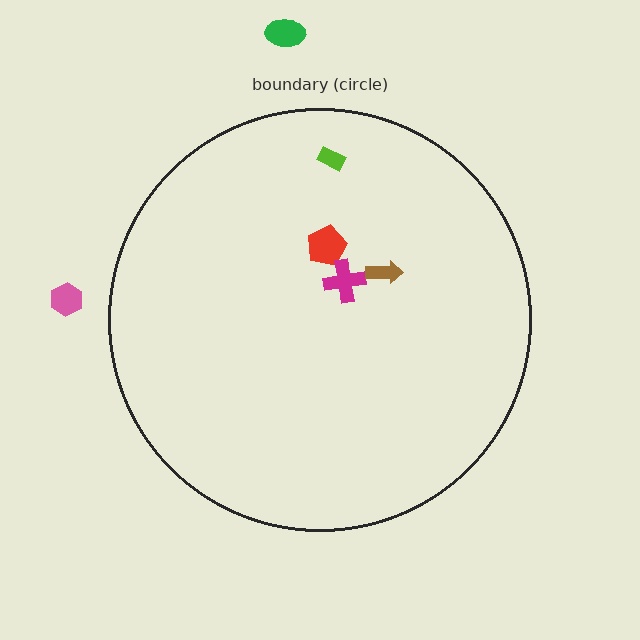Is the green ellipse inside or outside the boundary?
Outside.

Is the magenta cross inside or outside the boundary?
Inside.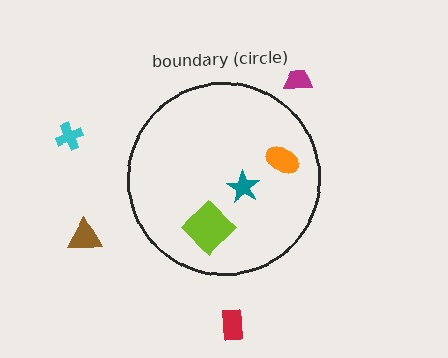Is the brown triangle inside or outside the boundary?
Outside.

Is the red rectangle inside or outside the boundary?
Outside.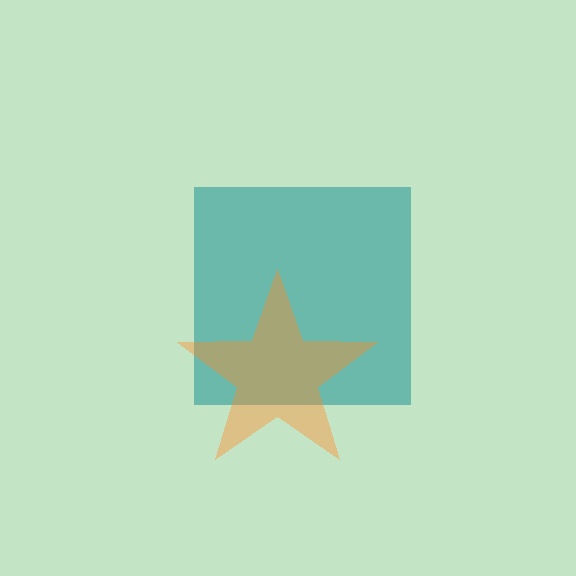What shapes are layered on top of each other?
The layered shapes are: a teal square, an orange star.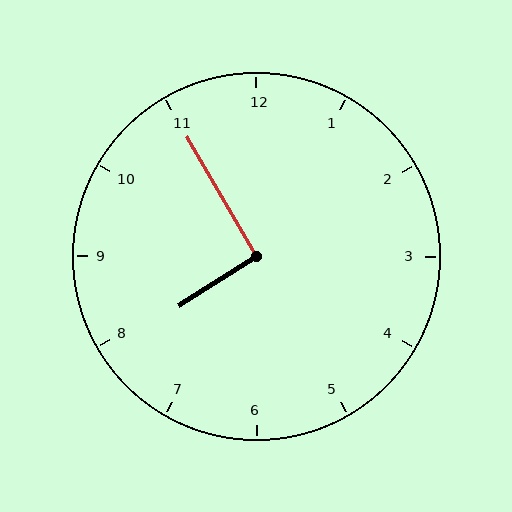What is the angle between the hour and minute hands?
Approximately 92 degrees.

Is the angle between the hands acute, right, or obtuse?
It is right.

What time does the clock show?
7:55.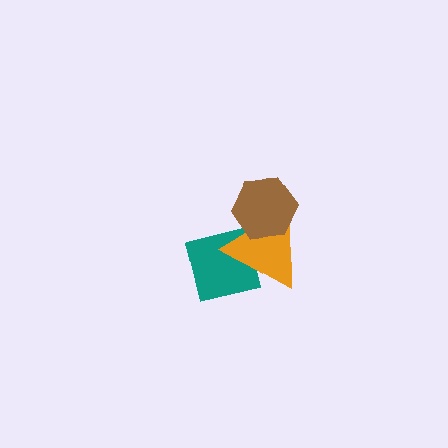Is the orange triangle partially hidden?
Yes, it is partially covered by another shape.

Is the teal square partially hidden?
Yes, it is partially covered by another shape.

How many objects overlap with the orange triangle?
2 objects overlap with the orange triangle.